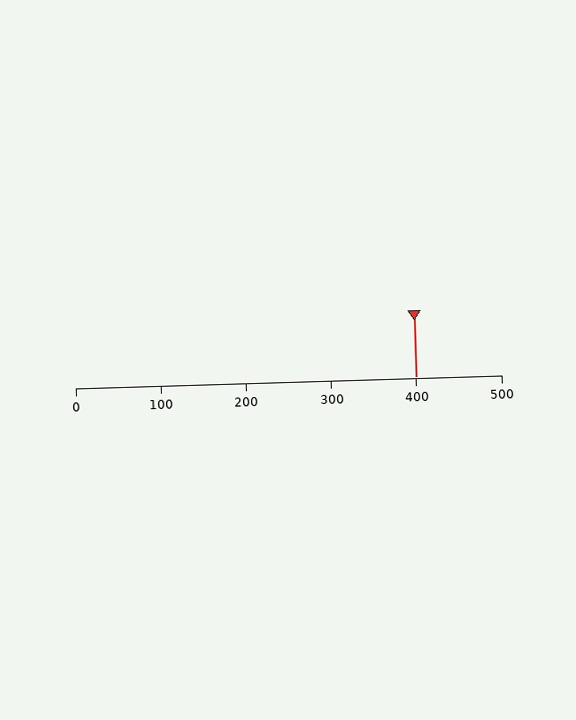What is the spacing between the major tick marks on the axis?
The major ticks are spaced 100 apart.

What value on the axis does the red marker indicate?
The marker indicates approximately 400.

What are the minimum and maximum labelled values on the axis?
The axis runs from 0 to 500.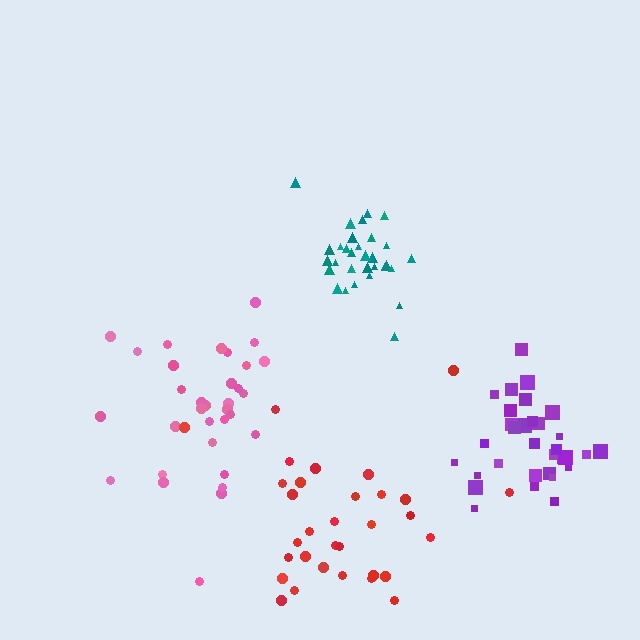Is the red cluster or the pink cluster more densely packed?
Pink.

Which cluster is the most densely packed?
Teal.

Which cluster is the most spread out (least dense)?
Red.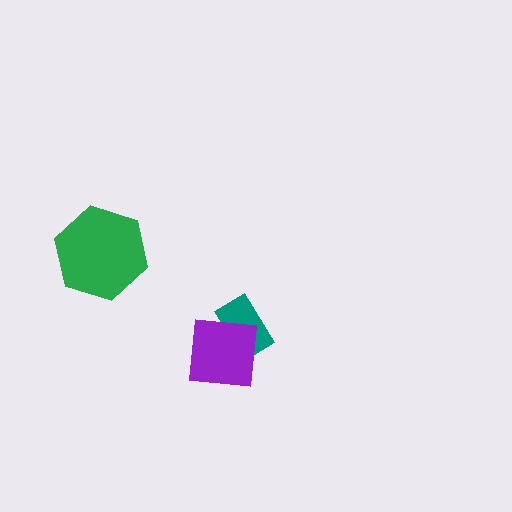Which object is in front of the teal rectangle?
The purple square is in front of the teal rectangle.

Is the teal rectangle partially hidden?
Yes, it is partially covered by another shape.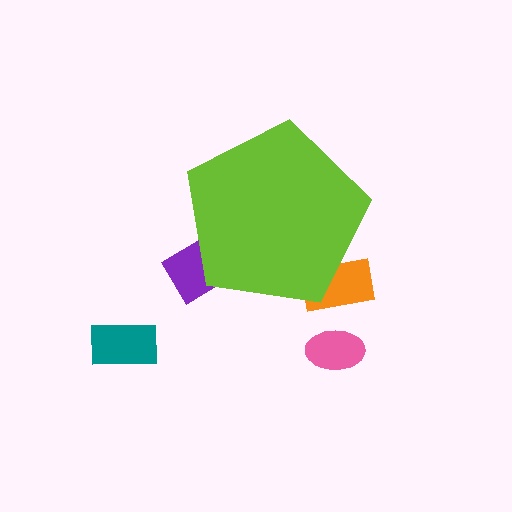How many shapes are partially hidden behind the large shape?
2 shapes are partially hidden.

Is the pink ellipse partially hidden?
No, the pink ellipse is fully visible.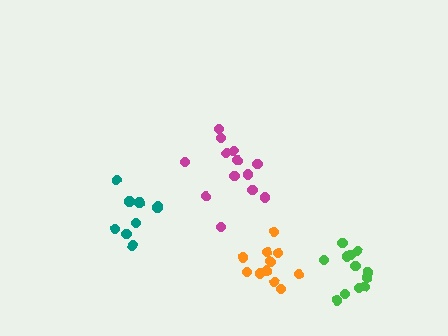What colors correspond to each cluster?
The clusters are colored: magenta, teal, green, orange.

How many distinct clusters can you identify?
There are 4 distinct clusters.